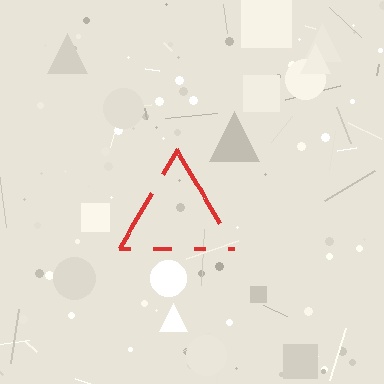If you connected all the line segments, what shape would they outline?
They would outline a triangle.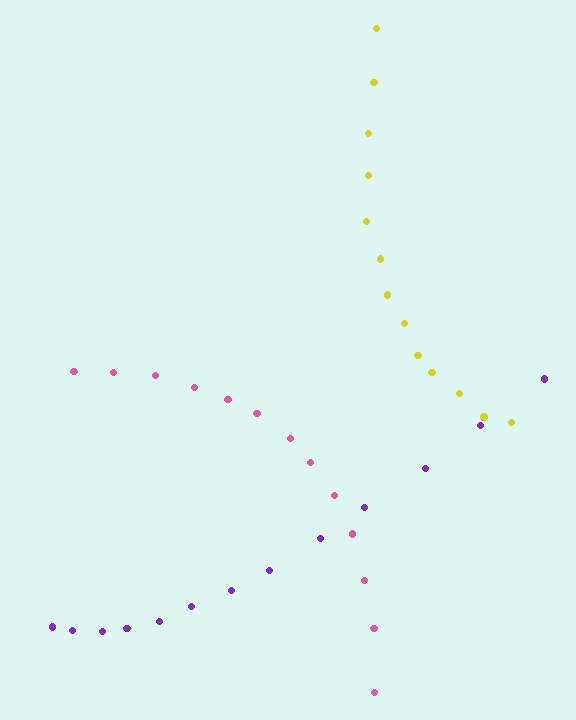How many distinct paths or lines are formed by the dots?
There are 3 distinct paths.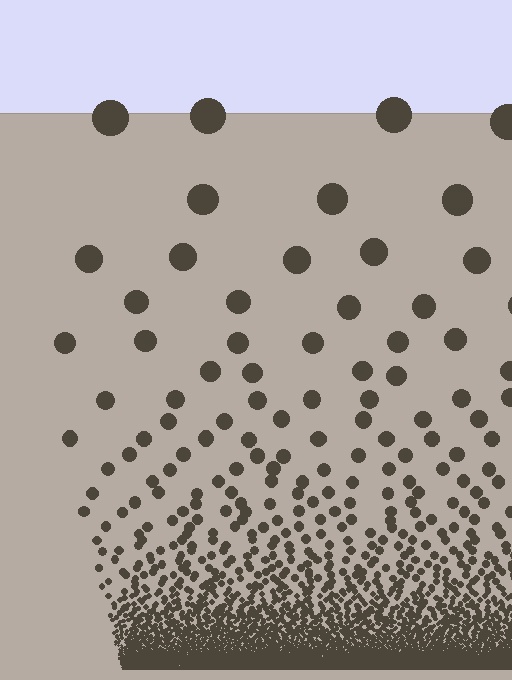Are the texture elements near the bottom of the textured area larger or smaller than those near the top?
Smaller. The gradient is inverted — elements near the bottom are smaller and denser.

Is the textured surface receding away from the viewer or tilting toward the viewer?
The surface appears to tilt toward the viewer. Texture elements get larger and sparser toward the top.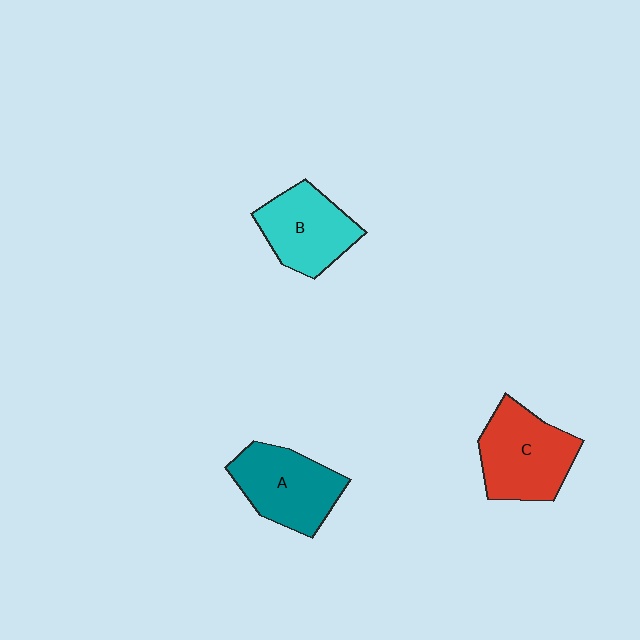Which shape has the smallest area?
Shape B (cyan).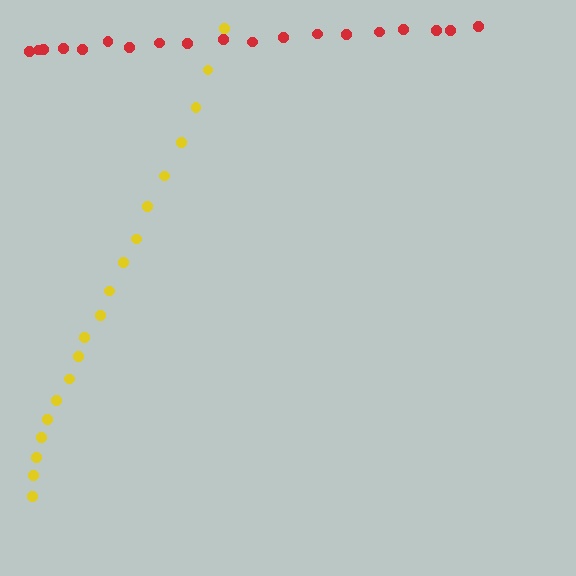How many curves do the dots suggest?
There are 2 distinct paths.